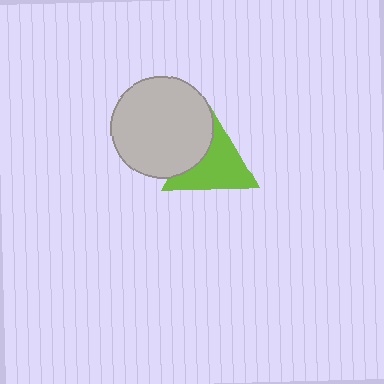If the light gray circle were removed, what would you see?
You would see the complete lime triangle.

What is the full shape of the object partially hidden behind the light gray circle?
The partially hidden object is a lime triangle.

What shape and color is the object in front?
The object in front is a light gray circle.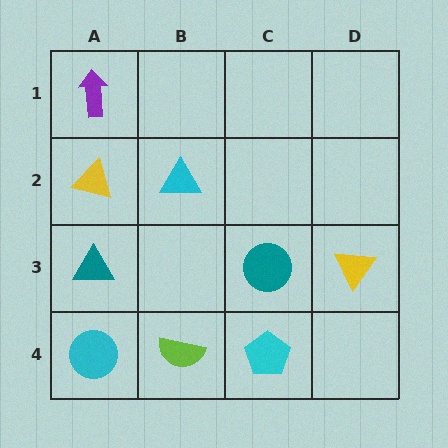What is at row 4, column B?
A lime semicircle.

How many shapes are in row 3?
3 shapes.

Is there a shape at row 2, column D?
No, that cell is empty.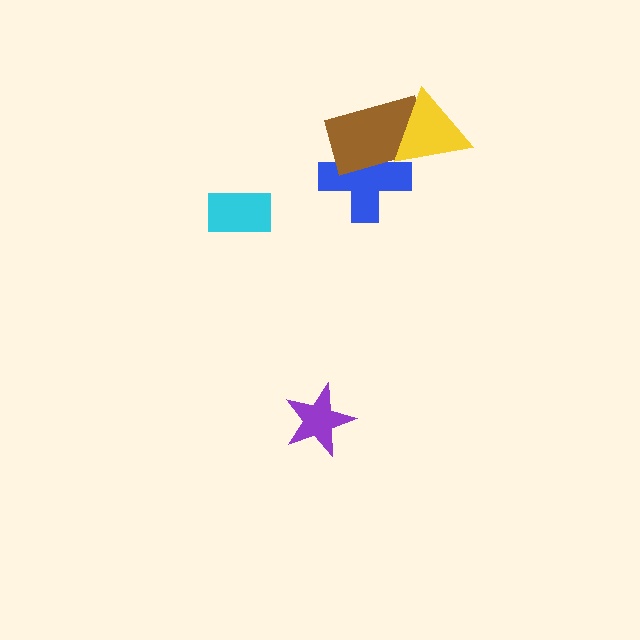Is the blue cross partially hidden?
Yes, it is partially covered by another shape.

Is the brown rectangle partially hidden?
Yes, it is partially covered by another shape.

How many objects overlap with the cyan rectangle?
0 objects overlap with the cyan rectangle.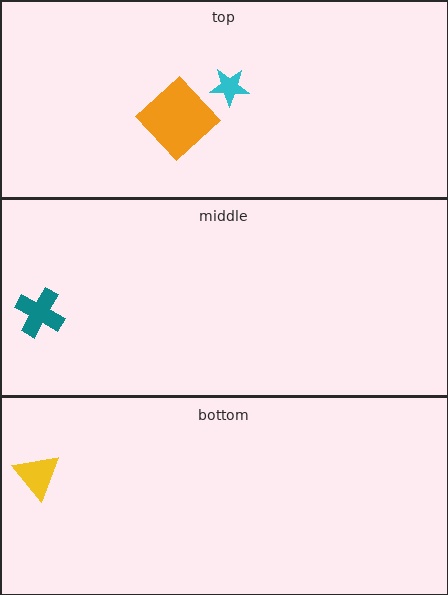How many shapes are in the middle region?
1.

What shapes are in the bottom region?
The yellow triangle.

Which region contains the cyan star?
The top region.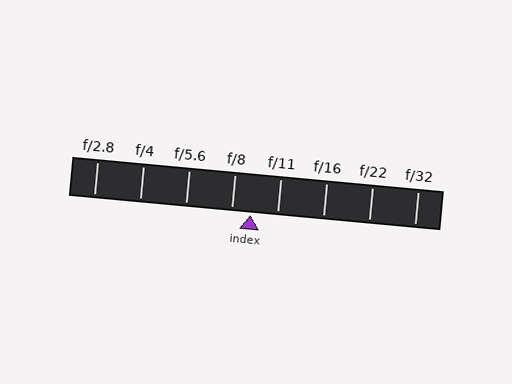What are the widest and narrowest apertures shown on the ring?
The widest aperture shown is f/2.8 and the narrowest is f/32.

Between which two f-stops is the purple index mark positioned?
The index mark is between f/8 and f/11.